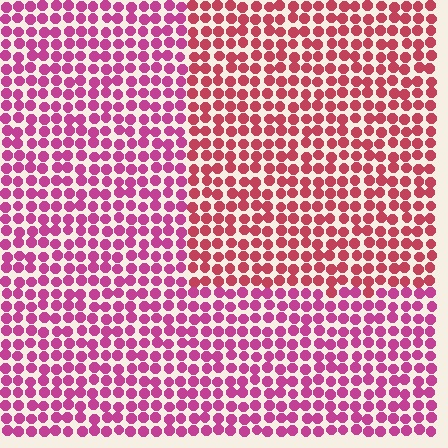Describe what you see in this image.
The image is filled with small magenta elements in a uniform arrangement. A rectangle-shaped region is visible where the elements are tinted to a slightly different hue, forming a subtle color boundary.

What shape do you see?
I see a rectangle.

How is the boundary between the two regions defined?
The boundary is defined purely by a slight shift in hue (about 28 degrees). Spacing, size, and orientation are identical on both sides.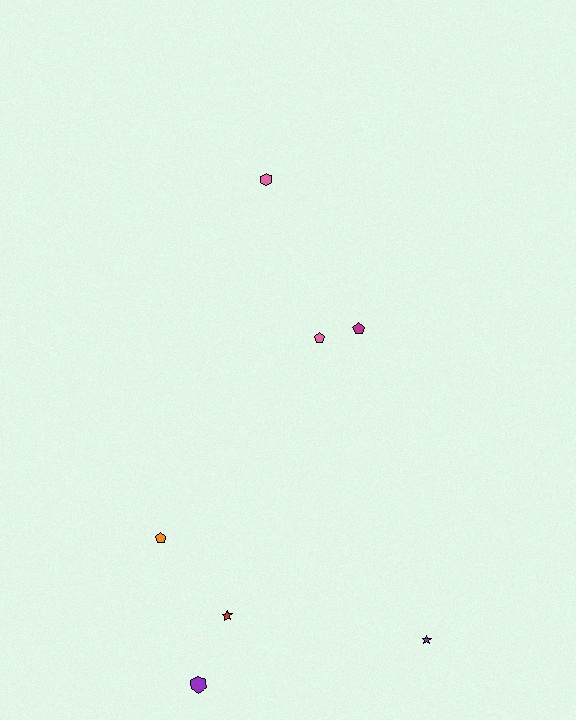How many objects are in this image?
There are 7 objects.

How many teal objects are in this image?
There are no teal objects.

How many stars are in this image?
There are 2 stars.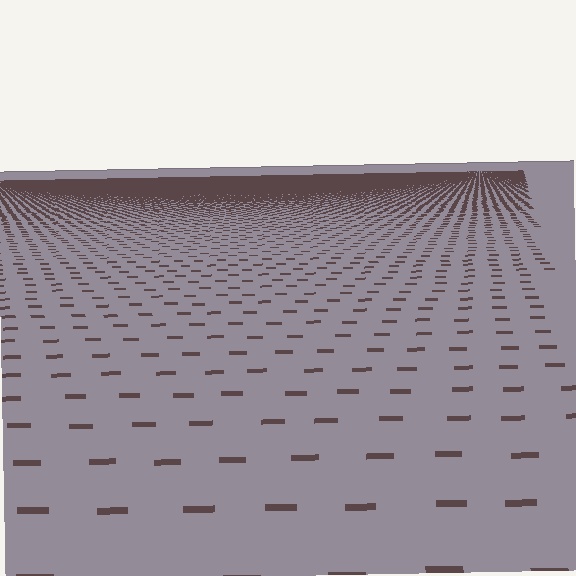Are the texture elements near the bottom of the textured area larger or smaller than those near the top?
Larger. Near the bottom, elements are closer to the viewer and appear at a bigger on-screen size.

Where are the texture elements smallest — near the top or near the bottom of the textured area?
Near the top.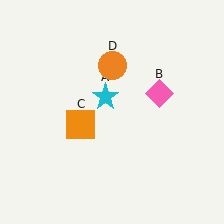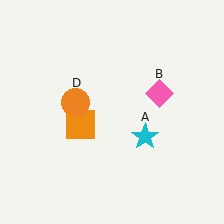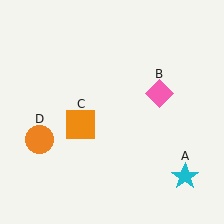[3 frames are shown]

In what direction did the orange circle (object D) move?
The orange circle (object D) moved down and to the left.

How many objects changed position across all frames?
2 objects changed position: cyan star (object A), orange circle (object D).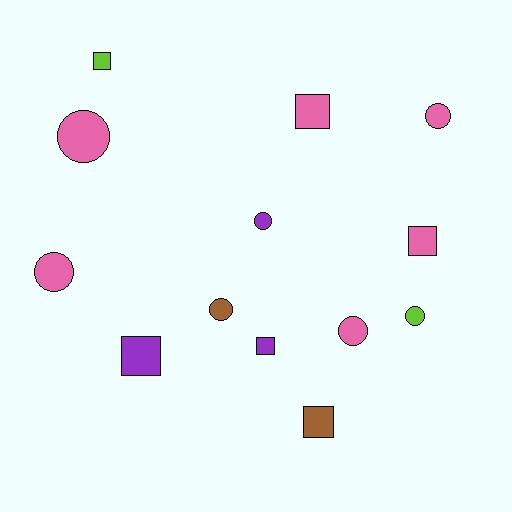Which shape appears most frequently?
Circle, with 7 objects.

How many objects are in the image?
There are 13 objects.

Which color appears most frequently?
Pink, with 6 objects.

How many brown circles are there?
There is 1 brown circle.